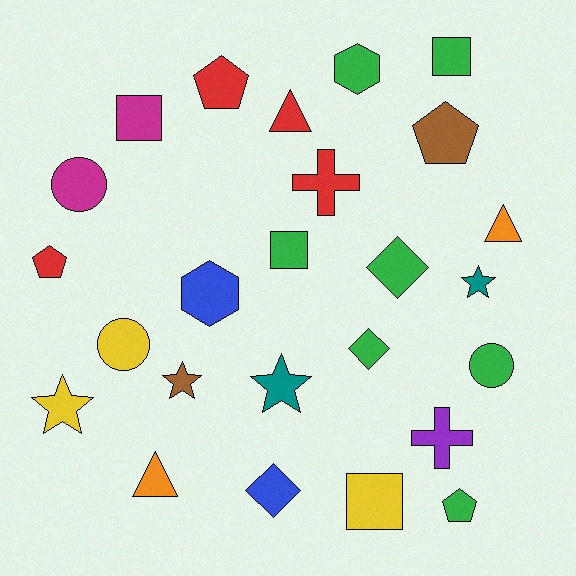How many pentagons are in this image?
There are 4 pentagons.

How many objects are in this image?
There are 25 objects.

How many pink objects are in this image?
There are no pink objects.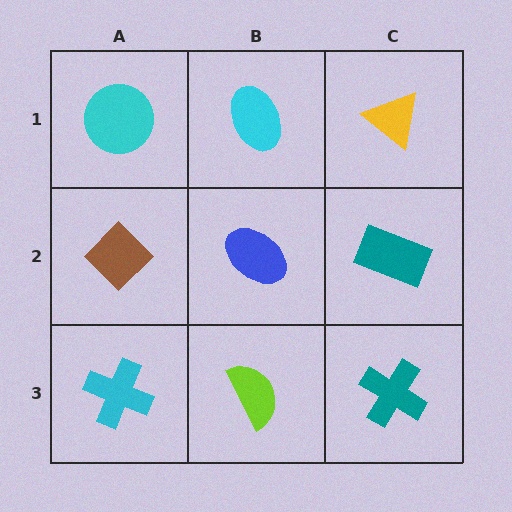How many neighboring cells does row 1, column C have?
2.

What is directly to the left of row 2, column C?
A blue ellipse.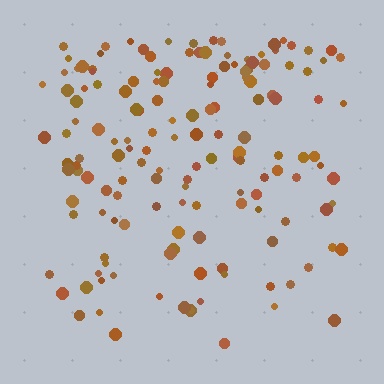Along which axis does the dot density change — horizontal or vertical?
Vertical.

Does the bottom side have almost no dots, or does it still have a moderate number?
Still a moderate number, just noticeably fewer than the top.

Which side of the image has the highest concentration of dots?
The top.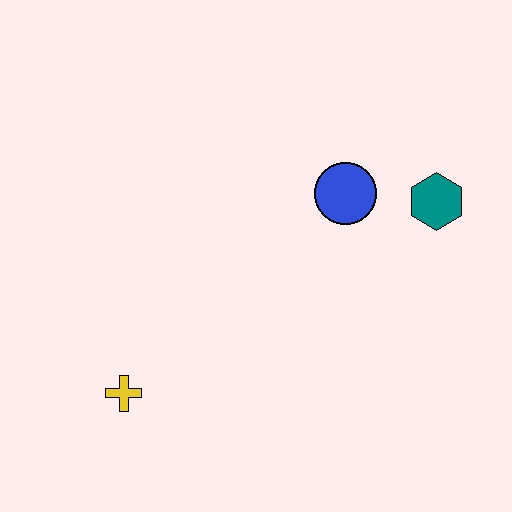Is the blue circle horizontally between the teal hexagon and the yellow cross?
Yes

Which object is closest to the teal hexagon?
The blue circle is closest to the teal hexagon.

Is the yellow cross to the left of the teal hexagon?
Yes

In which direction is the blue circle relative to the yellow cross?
The blue circle is to the right of the yellow cross.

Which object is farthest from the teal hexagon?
The yellow cross is farthest from the teal hexagon.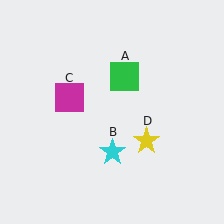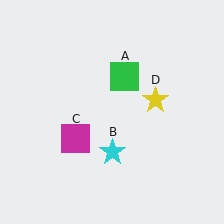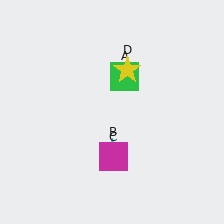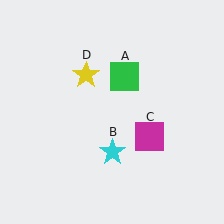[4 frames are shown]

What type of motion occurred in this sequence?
The magenta square (object C), yellow star (object D) rotated counterclockwise around the center of the scene.